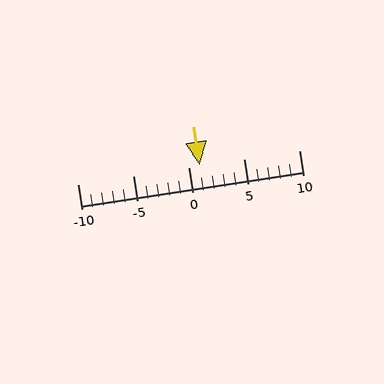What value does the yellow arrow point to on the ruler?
The yellow arrow points to approximately 1.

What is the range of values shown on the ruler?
The ruler shows values from -10 to 10.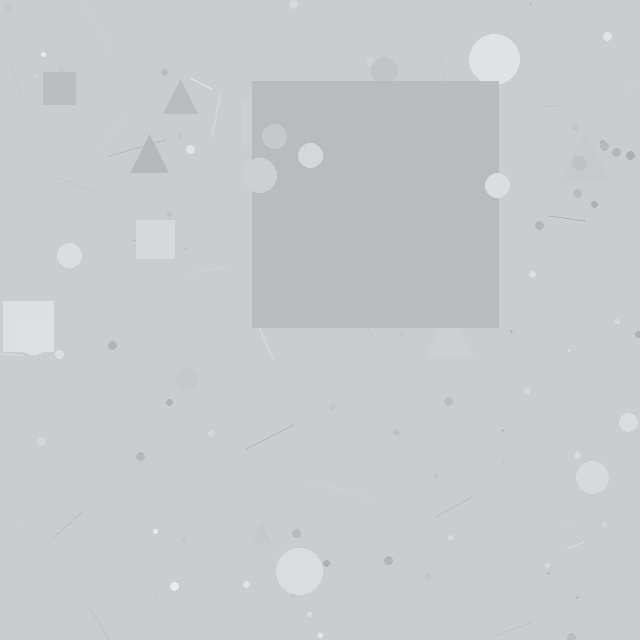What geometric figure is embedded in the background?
A square is embedded in the background.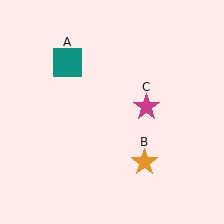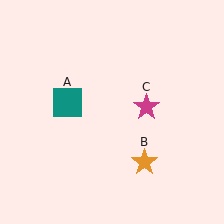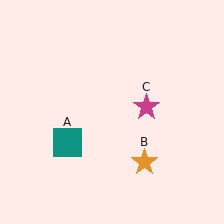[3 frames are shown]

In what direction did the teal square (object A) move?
The teal square (object A) moved down.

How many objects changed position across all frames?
1 object changed position: teal square (object A).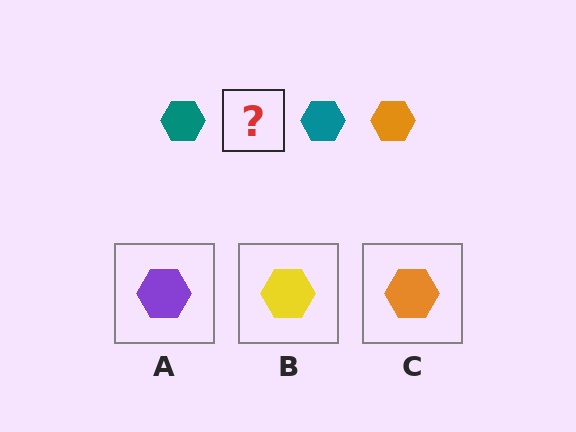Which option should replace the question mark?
Option C.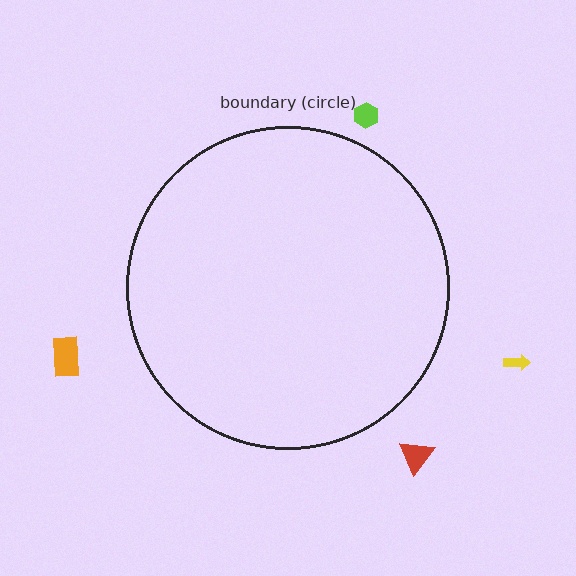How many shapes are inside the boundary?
0 inside, 4 outside.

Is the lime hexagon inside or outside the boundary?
Outside.